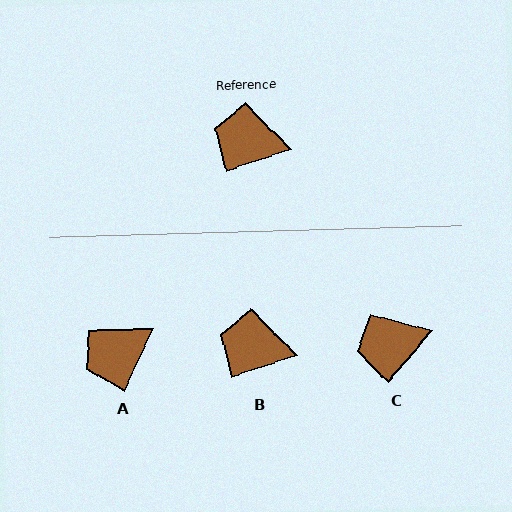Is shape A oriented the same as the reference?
No, it is off by about 46 degrees.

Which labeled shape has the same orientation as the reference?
B.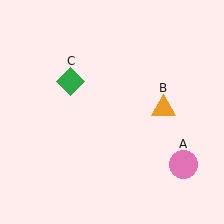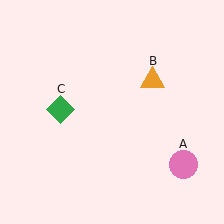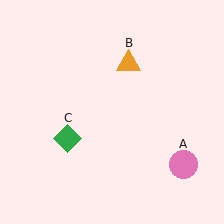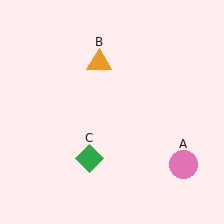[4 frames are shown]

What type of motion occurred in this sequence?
The orange triangle (object B), green diamond (object C) rotated counterclockwise around the center of the scene.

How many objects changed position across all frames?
2 objects changed position: orange triangle (object B), green diamond (object C).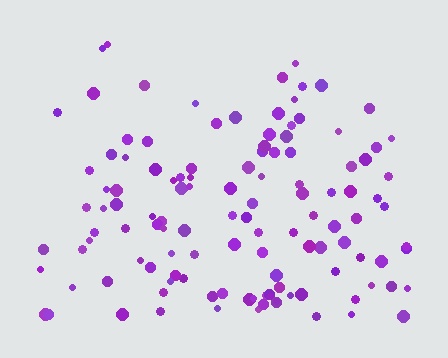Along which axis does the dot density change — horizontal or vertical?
Vertical.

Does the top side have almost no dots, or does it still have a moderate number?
Still a moderate number, just noticeably fewer than the bottom.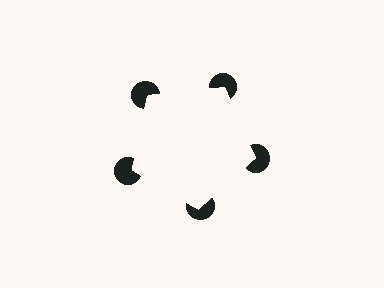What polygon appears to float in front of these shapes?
An illusory pentagon — its edges are inferred from the aligned wedge cuts in the pac-man discs, not physically drawn.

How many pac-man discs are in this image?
There are 5 — one at each vertex of the illusory pentagon.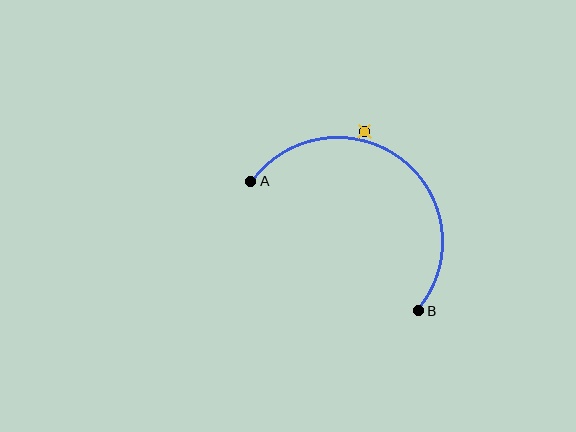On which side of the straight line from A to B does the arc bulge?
The arc bulges above and to the right of the straight line connecting A and B.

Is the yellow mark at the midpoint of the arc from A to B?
No — the yellow mark does not lie on the arc at all. It sits slightly outside the curve.